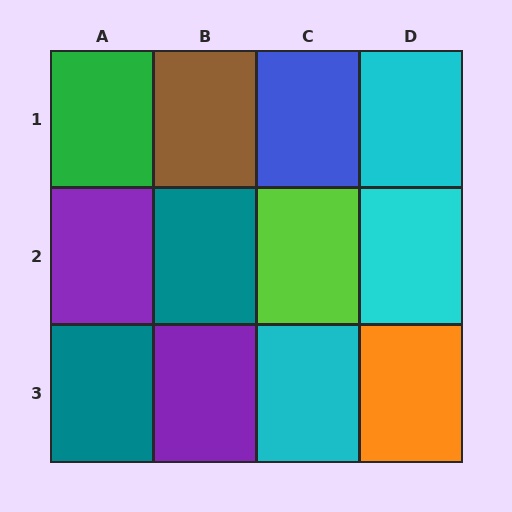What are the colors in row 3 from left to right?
Teal, purple, cyan, orange.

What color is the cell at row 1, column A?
Green.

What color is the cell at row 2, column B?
Teal.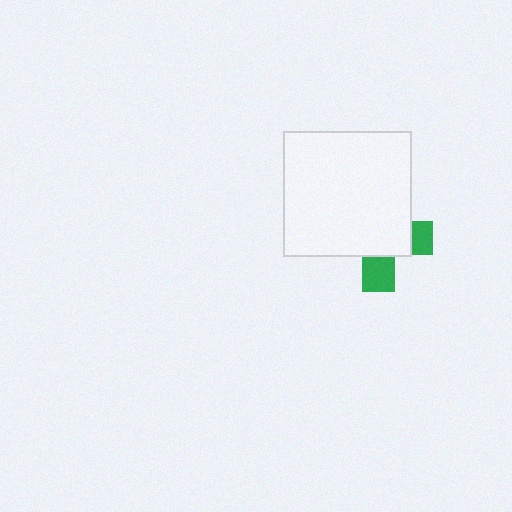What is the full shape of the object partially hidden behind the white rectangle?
The partially hidden object is a green cross.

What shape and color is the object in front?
The object in front is a white rectangle.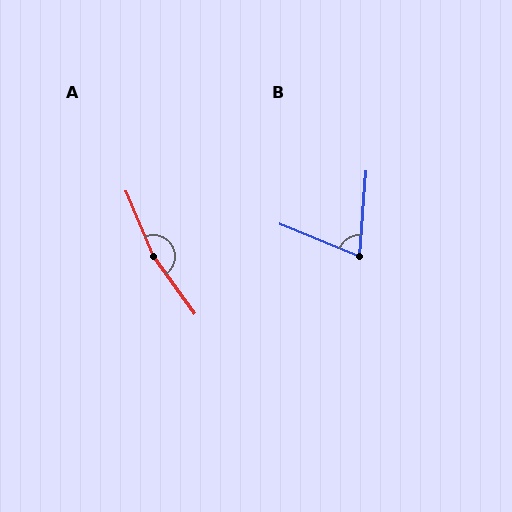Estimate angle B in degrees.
Approximately 72 degrees.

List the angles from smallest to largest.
B (72°), A (167°).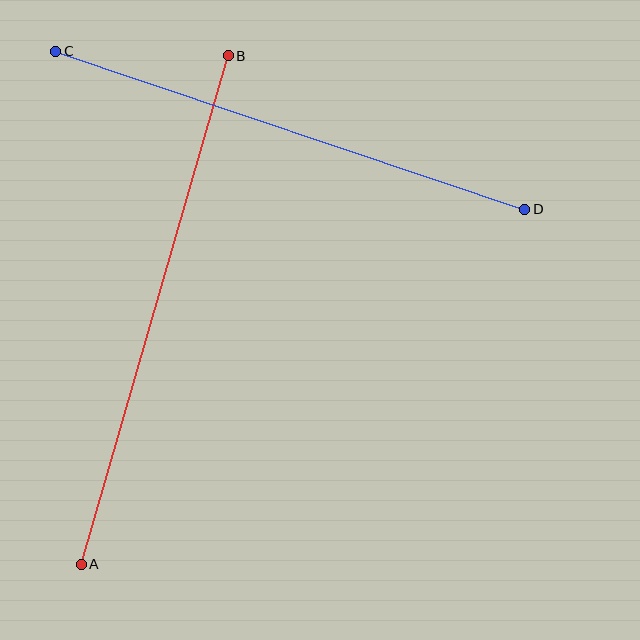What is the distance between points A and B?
The distance is approximately 529 pixels.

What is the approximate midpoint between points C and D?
The midpoint is at approximately (290, 130) pixels.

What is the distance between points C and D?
The distance is approximately 495 pixels.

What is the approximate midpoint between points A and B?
The midpoint is at approximately (155, 310) pixels.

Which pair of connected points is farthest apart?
Points A and B are farthest apart.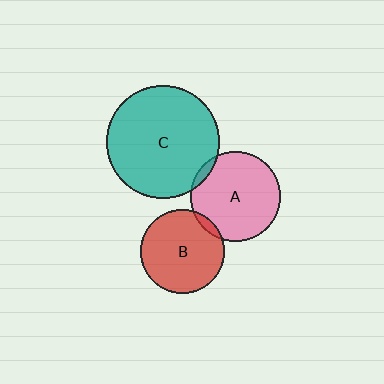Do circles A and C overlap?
Yes.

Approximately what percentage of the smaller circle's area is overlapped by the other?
Approximately 5%.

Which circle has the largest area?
Circle C (teal).